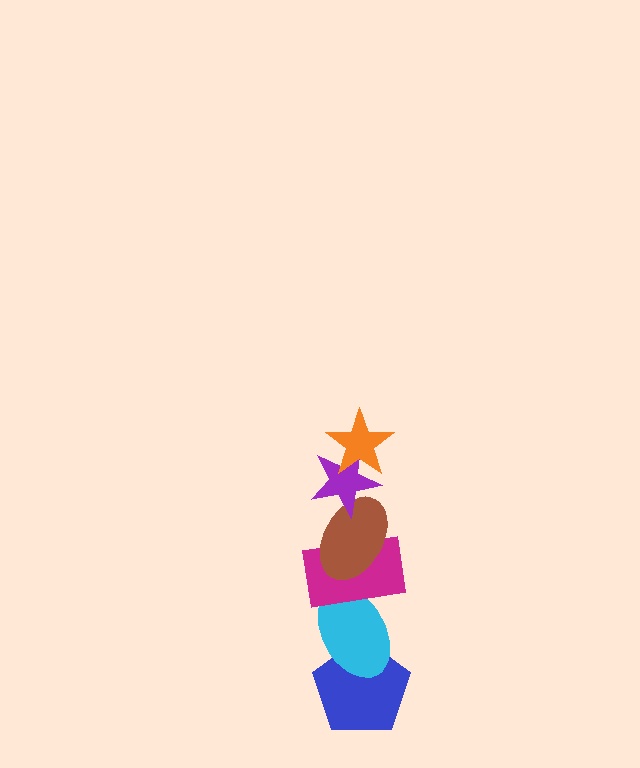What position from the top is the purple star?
The purple star is 2nd from the top.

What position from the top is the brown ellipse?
The brown ellipse is 3rd from the top.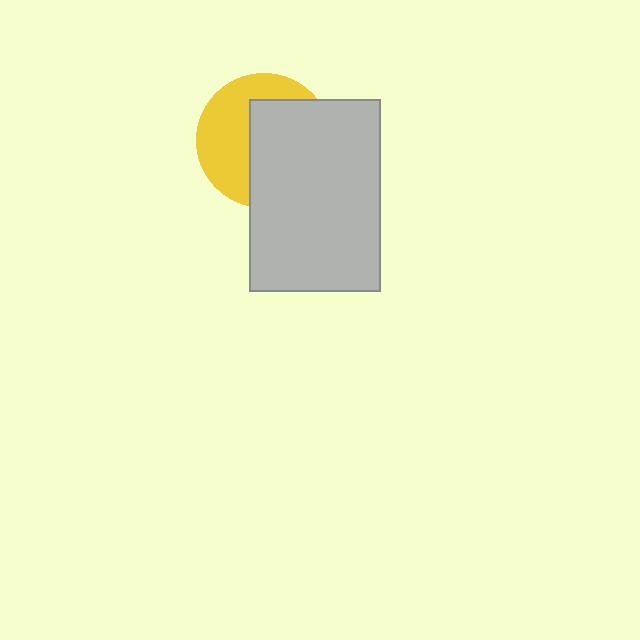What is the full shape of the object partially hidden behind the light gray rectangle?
The partially hidden object is a yellow circle.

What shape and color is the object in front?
The object in front is a light gray rectangle.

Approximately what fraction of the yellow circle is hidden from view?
Roughly 54% of the yellow circle is hidden behind the light gray rectangle.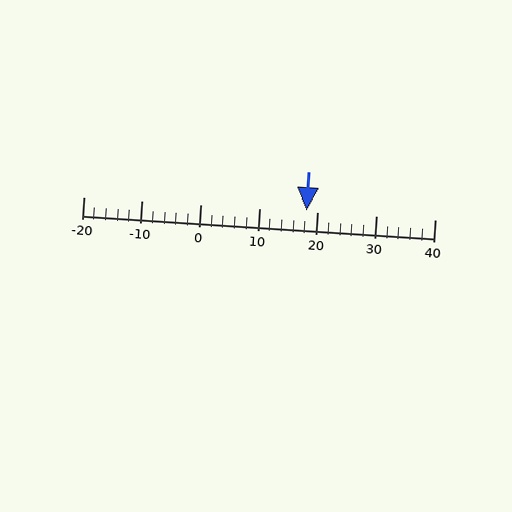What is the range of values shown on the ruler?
The ruler shows values from -20 to 40.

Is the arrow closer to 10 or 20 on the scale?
The arrow is closer to 20.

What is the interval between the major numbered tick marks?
The major tick marks are spaced 10 units apart.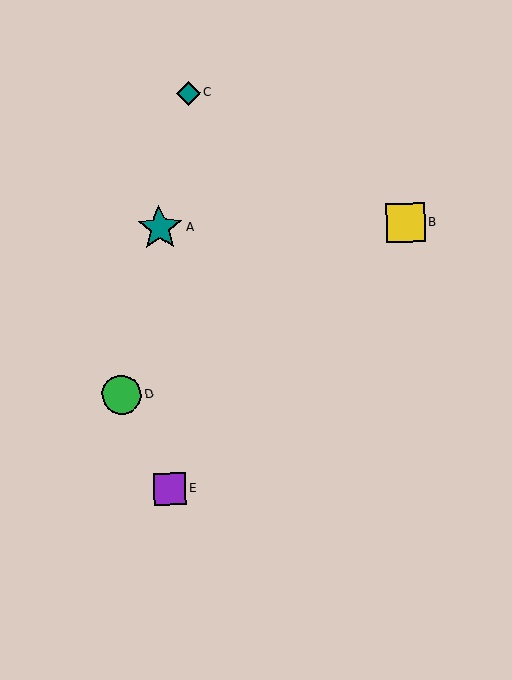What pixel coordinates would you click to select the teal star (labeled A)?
Click at (160, 228) to select the teal star A.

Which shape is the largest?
The teal star (labeled A) is the largest.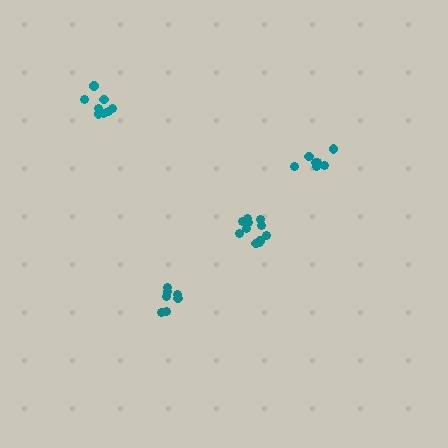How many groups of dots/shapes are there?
There are 4 groups.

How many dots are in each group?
Group 1: 8 dots, Group 2: 7 dots, Group 3: 11 dots, Group 4: 7 dots (33 total).